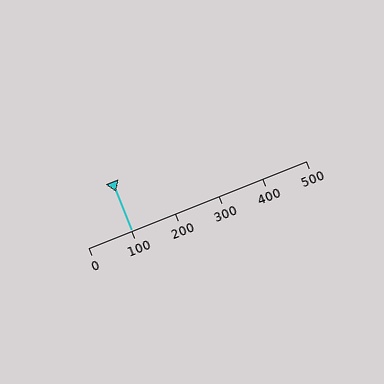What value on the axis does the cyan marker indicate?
The marker indicates approximately 100.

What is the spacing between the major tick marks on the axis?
The major ticks are spaced 100 apart.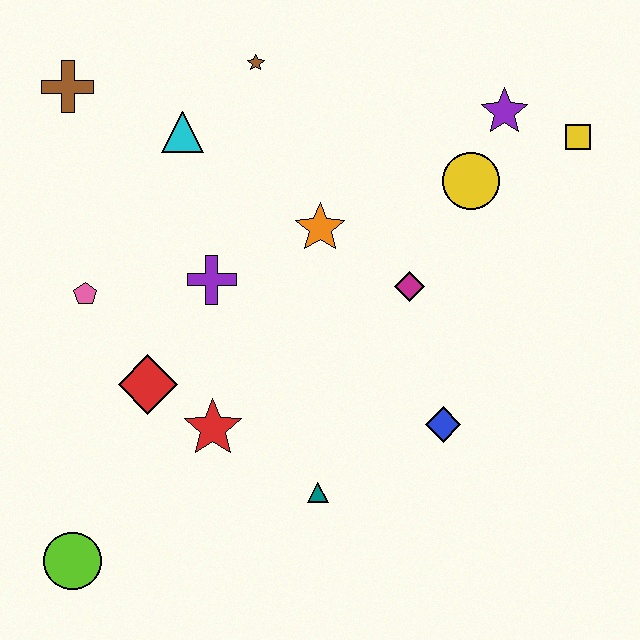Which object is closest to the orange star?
The magenta diamond is closest to the orange star.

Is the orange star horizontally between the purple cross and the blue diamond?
Yes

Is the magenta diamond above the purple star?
No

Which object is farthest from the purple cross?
The yellow square is farthest from the purple cross.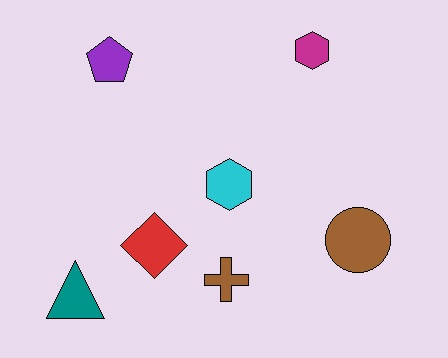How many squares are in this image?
There are no squares.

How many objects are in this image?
There are 7 objects.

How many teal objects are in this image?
There is 1 teal object.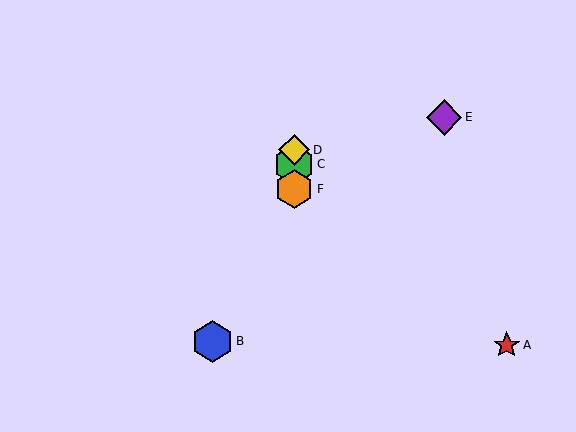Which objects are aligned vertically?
Objects C, D, F are aligned vertically.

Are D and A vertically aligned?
No, D is at x≈294 and A is at x≈507.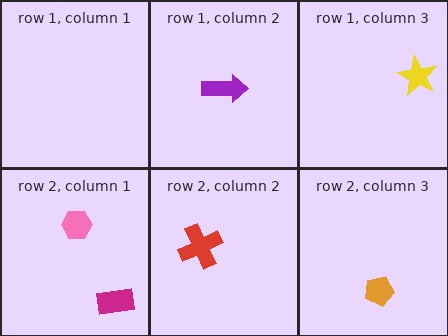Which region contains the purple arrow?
The row 1, column 2 region.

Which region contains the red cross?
The row 2, column 2 region.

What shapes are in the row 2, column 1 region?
The magenta rectangle, the pink hexagon.